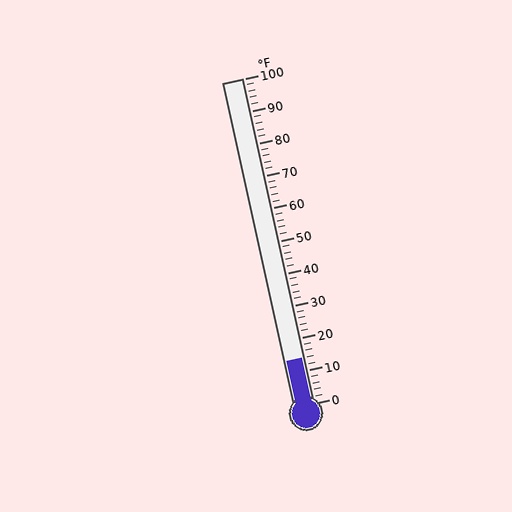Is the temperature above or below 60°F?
The temperature is below 60°F.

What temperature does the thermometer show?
The thermometer shows approximately 14°F.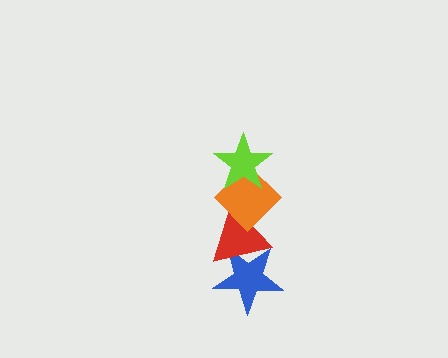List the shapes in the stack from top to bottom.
From top to bottom: the lime star, the orange diamond, the red triangle, the blue star.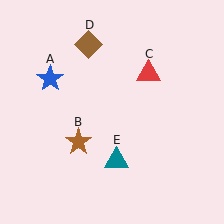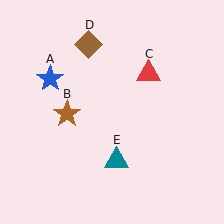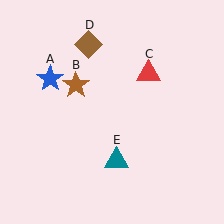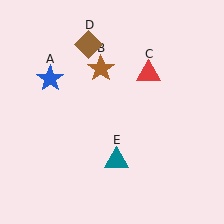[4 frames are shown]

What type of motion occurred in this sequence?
The brown star (object B) rotated clockwise around the center of the scene.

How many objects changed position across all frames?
1 object changed position: brown star (object B).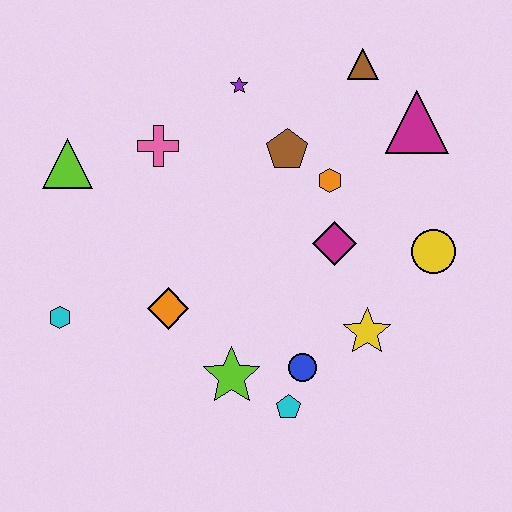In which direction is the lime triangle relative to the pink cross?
The lime triangle is to the left of the pink cross.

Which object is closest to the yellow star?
The blue circle is closest to the yellow star.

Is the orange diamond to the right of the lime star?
No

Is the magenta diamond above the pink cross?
No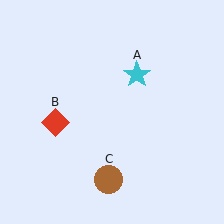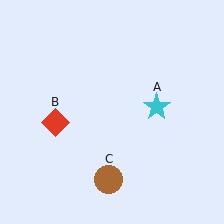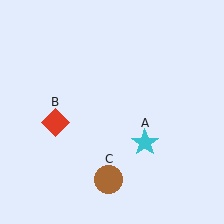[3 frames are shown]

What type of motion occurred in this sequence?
The cyan star (object A) rotated clockwise around the center of the scene.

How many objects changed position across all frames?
1 object changed position: cyan star (object A).